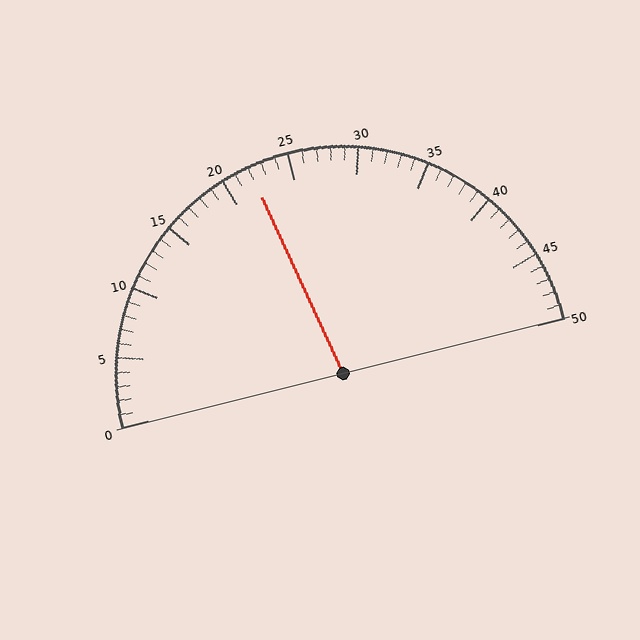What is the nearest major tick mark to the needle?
The nearest major tick mark is 20.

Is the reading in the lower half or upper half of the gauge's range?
The reading is in the lower half of the range (0 to 50).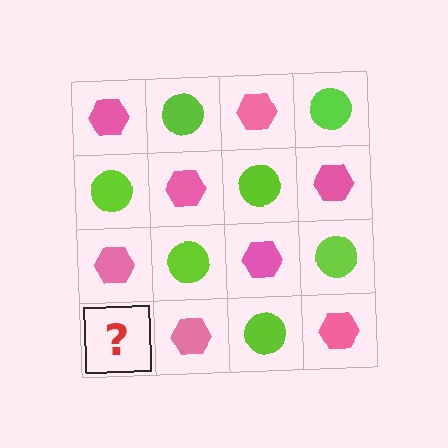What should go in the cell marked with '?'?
The missing cell should contain a lime circle.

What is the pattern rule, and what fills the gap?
The rule is that it alternates pink hexagon and lime circle in a checkerboard pattern. The gap should be filled with a lime circle.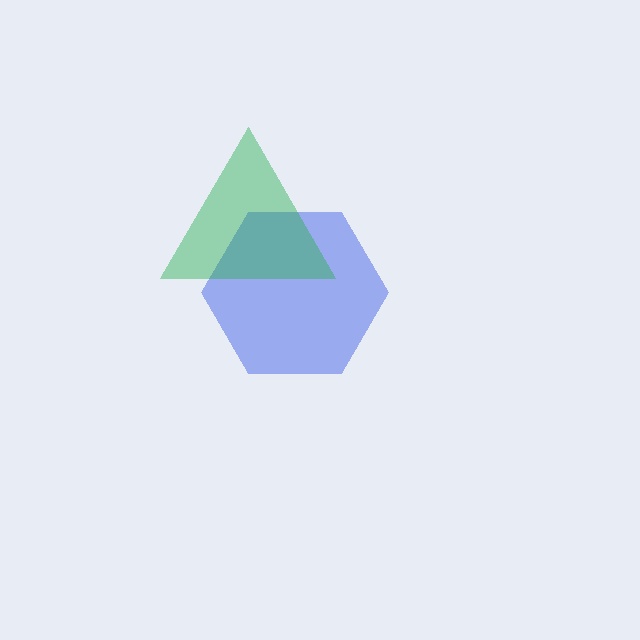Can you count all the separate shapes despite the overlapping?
Yes, there are 2 separate shapes.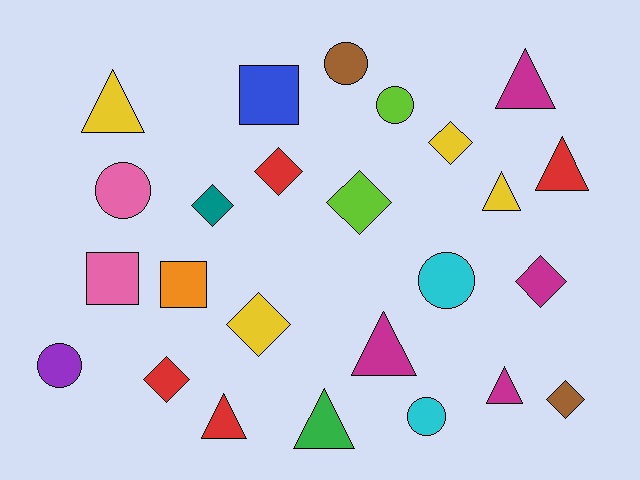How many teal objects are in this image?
There is 1 teal object.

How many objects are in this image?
There are 25 objects.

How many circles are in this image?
There are 6 circles.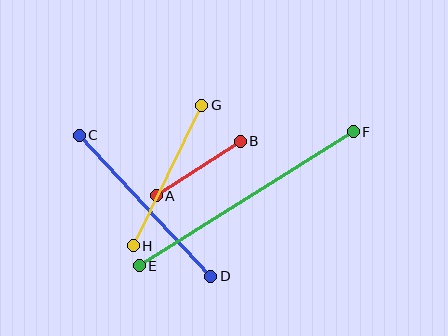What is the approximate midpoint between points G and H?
The midpoint is at approximately (167, 176) pixels.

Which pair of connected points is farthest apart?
Points E and F are farthest apart.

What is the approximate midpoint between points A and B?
The midpoint is at approximately (198, 168) pixels.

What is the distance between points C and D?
The distance is approximately 193 pixels.